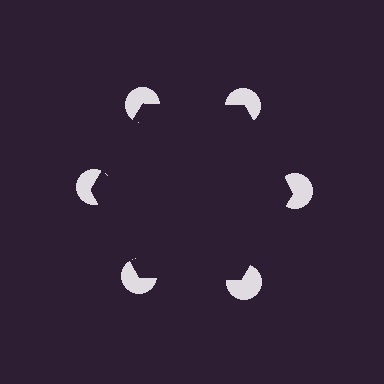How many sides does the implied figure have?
6 sides.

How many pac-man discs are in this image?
There are 6 — one at each vertex of the illusory hexagon.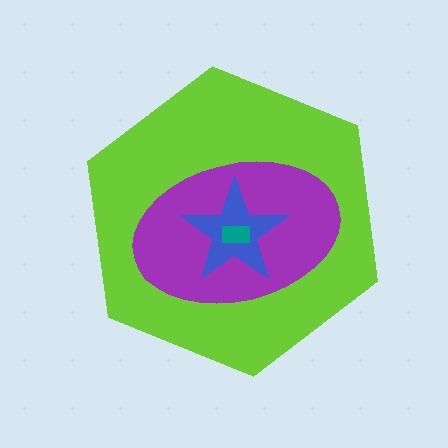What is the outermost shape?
The lime hexagon.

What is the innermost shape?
The teal rectangle.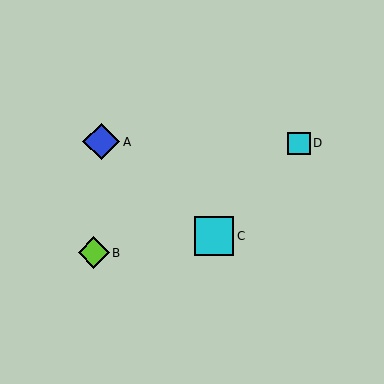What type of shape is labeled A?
Shape A is a blue diamond.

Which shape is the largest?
The cyan square (labeled C) is the largest.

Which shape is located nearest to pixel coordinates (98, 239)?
The lime diamond (labeled B) at (94, 253) is nearest to that location.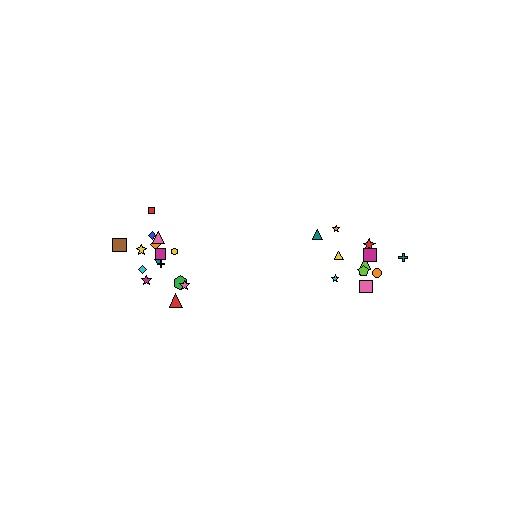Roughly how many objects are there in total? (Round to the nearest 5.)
Roughly 25 objects in total.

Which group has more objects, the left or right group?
The left group.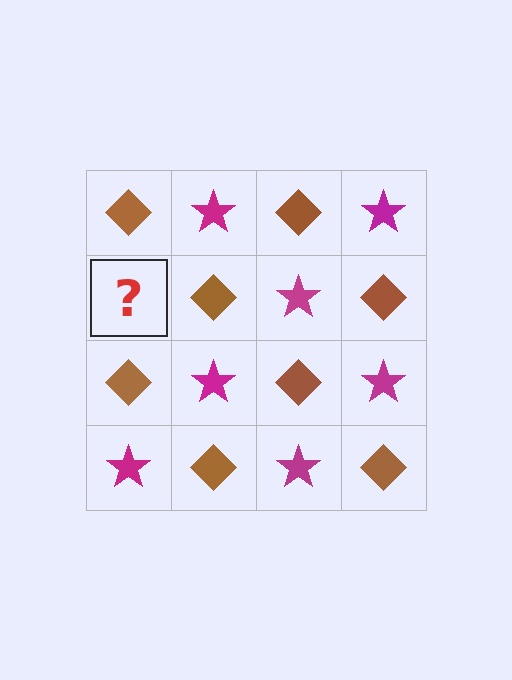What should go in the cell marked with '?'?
The missing cell should contain a magenta star.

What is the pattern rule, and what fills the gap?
The rule is that it alternates brown diamond and magenta star in a checkerboard pattern. The gap should be filled with a magenta star.